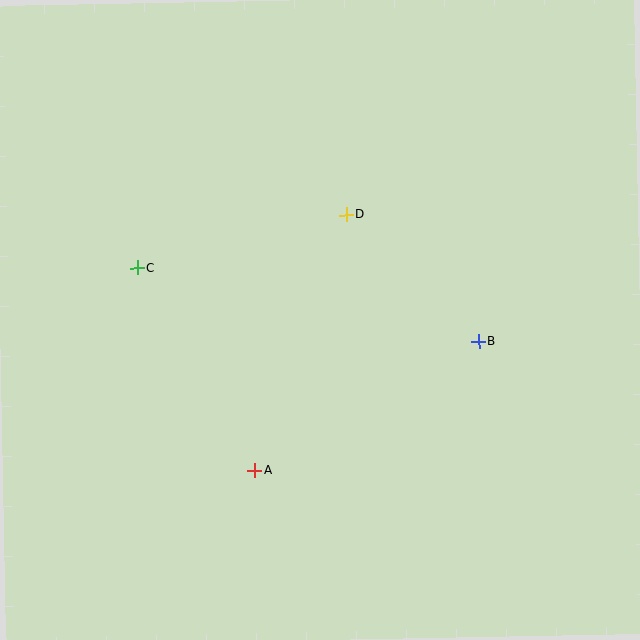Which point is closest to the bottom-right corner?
Point B is closest to the bottom-right corner.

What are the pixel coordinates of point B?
Point B is at (479, 341).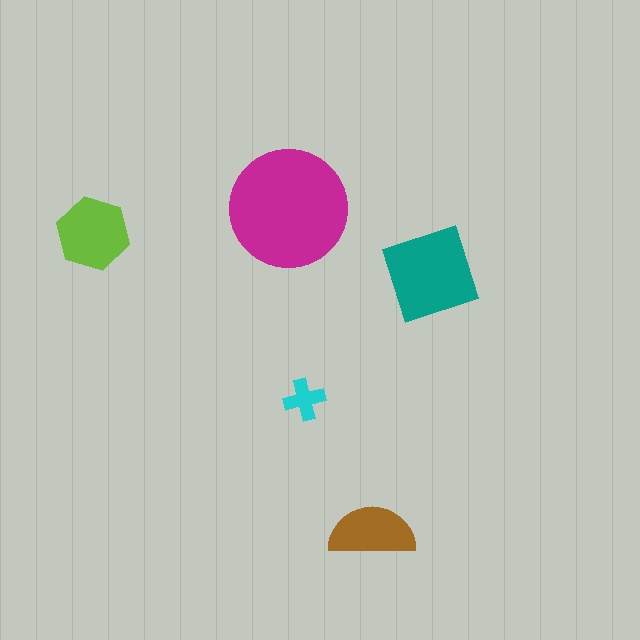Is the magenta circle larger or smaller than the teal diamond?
Larger.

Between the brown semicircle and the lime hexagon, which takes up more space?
The lime hexagon.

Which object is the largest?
The magenta circle.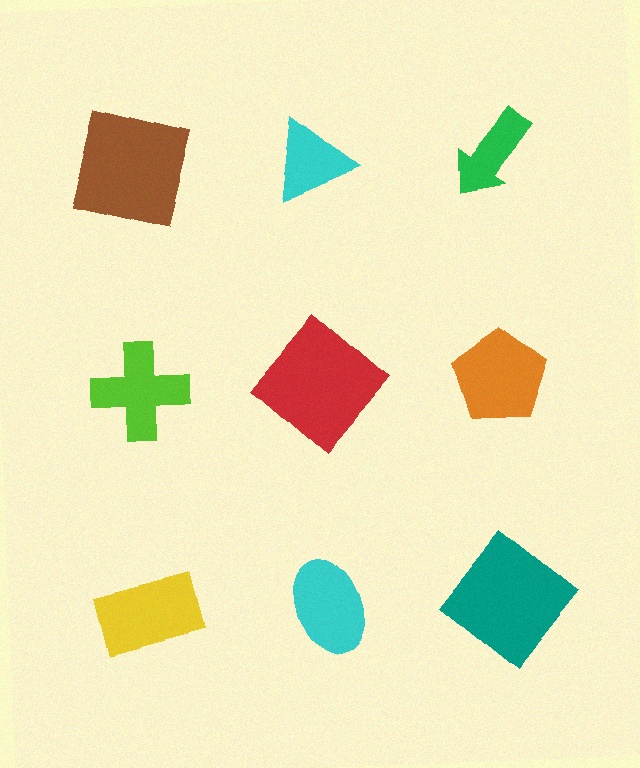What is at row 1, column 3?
A green arrow.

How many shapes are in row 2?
3 shapes.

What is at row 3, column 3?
A teal diamond.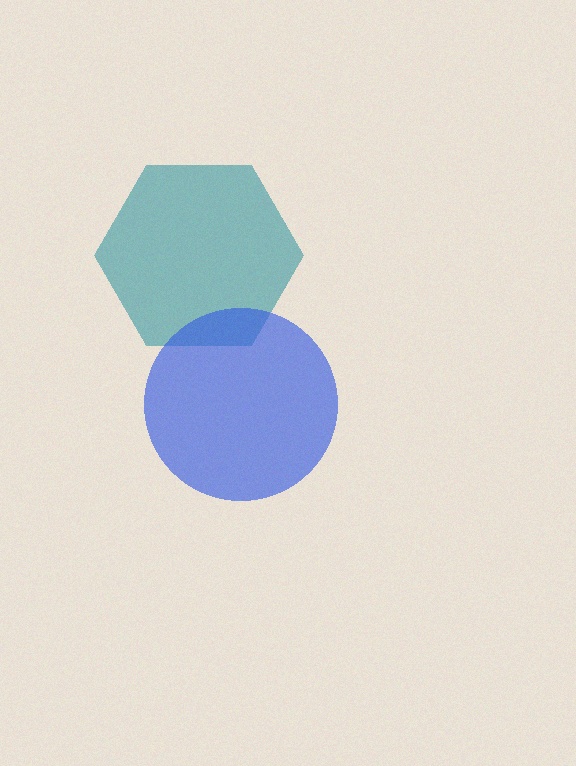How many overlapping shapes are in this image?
There are 2 overlapping shapes in the image.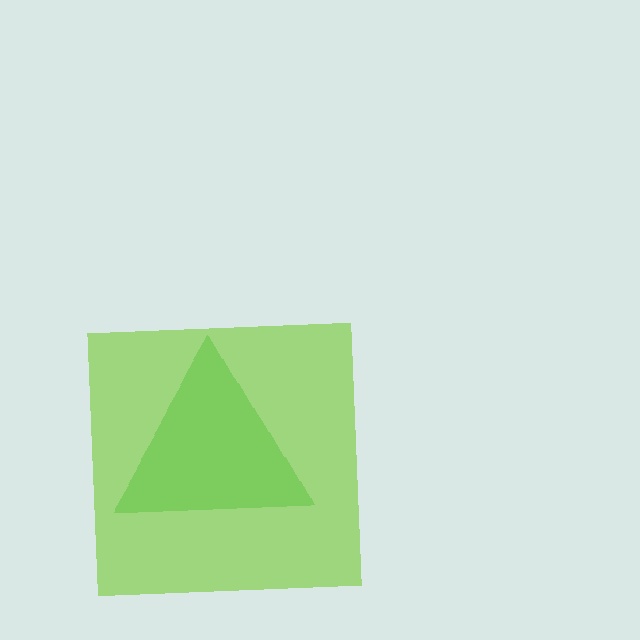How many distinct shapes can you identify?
There are 2 distinct shapes: a green triangle, a lime square.